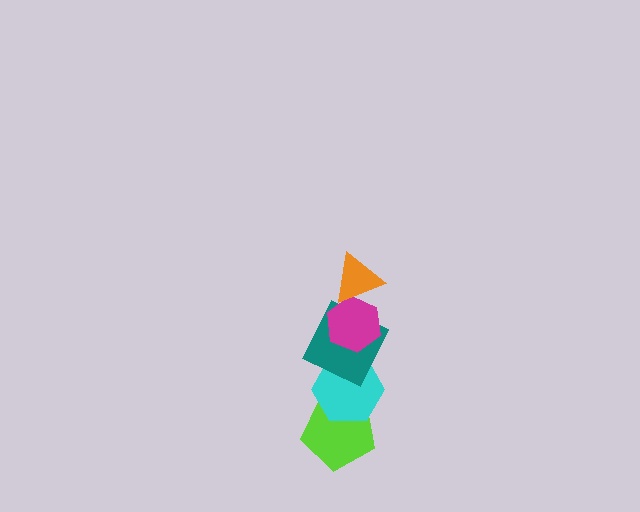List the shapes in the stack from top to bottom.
From top to bottom: the orange triangle, the magenta hexagon, the teal square, the cyan hexagon, the lime pentagon.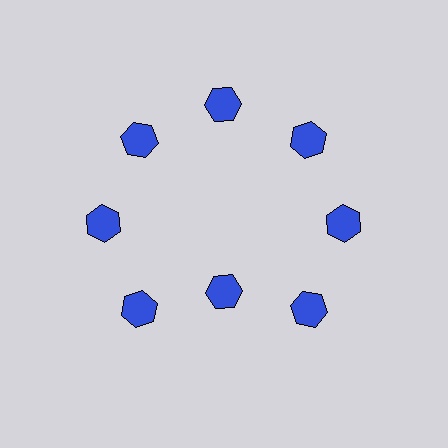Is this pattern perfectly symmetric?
No. The 8 blue hexagons are arranged in a ring, but one element near the 6 o'clock position is pulled inward toward the center, breaking the 8-fold rotational symmetry.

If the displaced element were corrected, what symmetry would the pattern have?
It would have 8-fold rotational symmetry — the pattern would map onto itself every 45 degrees.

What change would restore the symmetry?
The symmetry would be restored by moving it outward, back onto the ring so that all 8 hexagons sit at equal angles and equal distance from the center.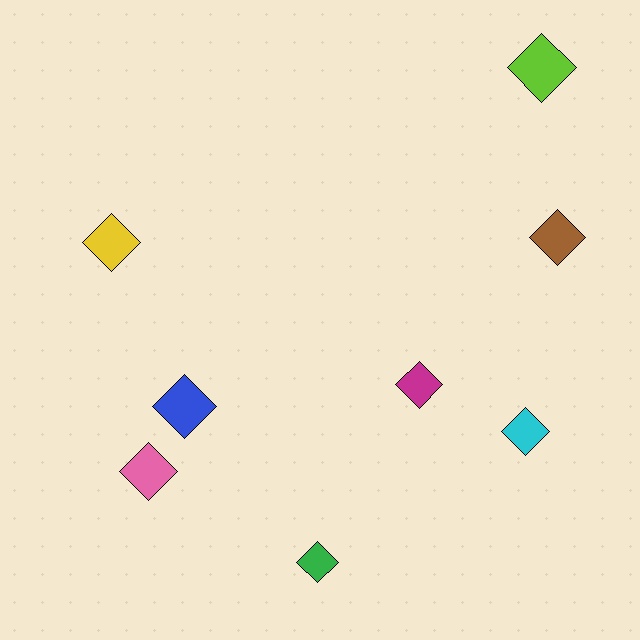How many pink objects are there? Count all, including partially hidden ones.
There is 1 pink object.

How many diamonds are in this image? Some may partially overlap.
There are 8 diamonds.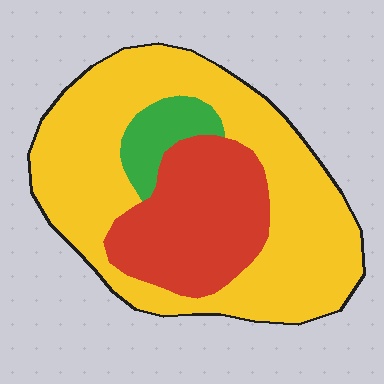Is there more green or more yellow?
Yellow.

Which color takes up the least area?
Green, at roughly 10%.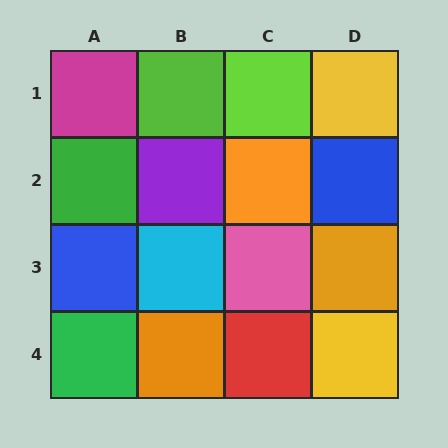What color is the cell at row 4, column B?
Orange.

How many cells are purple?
1 cell is purple.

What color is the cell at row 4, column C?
Red.